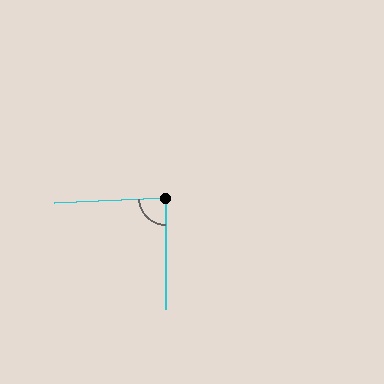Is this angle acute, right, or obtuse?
It is approximately a right angle.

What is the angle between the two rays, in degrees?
Approximately 87 degrees.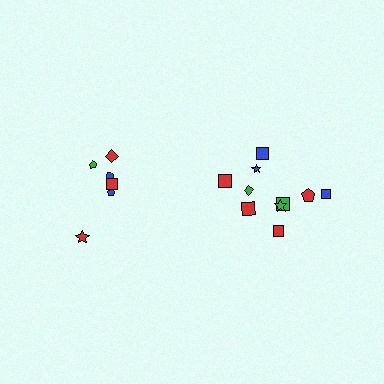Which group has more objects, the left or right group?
The right group.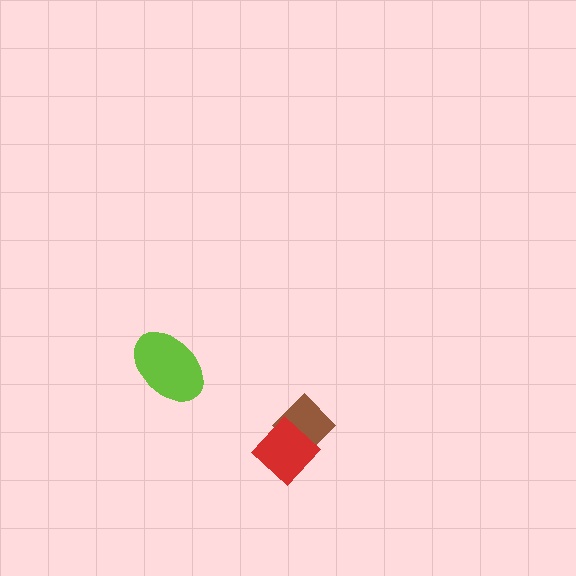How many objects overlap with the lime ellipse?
0 objects overlap with the lime ellipse.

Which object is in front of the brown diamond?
The red diamond is in front of the brown diamond.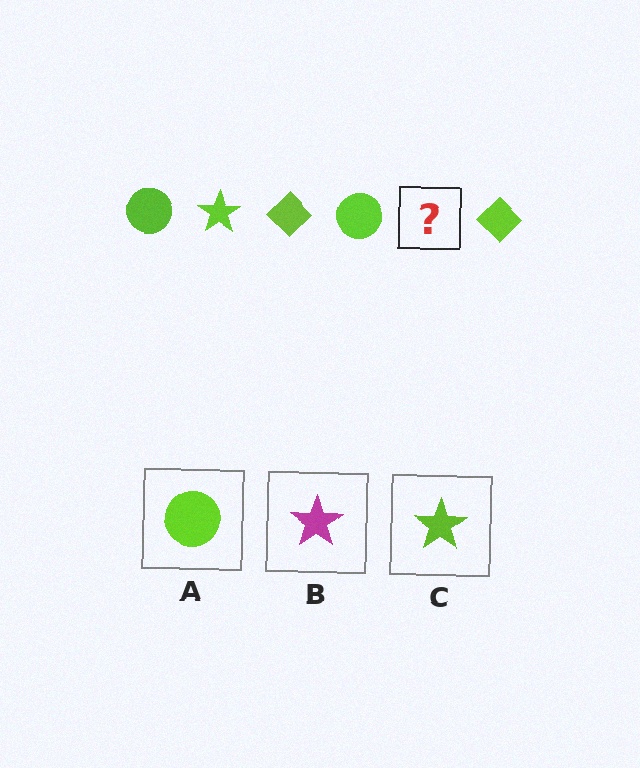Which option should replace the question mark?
Option C.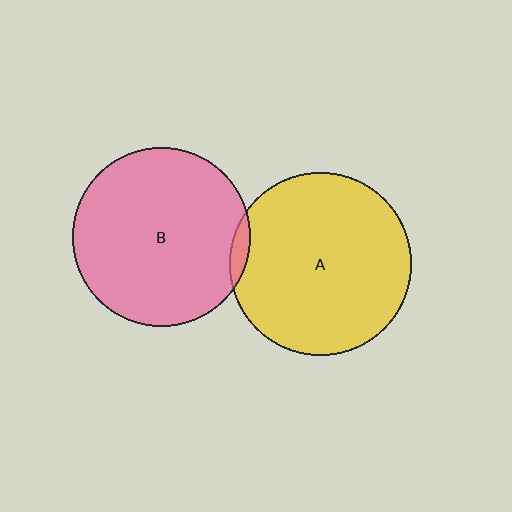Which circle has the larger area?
Circle A (yellow).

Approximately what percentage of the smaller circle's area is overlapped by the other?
Approximately 5%.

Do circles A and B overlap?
Yes.